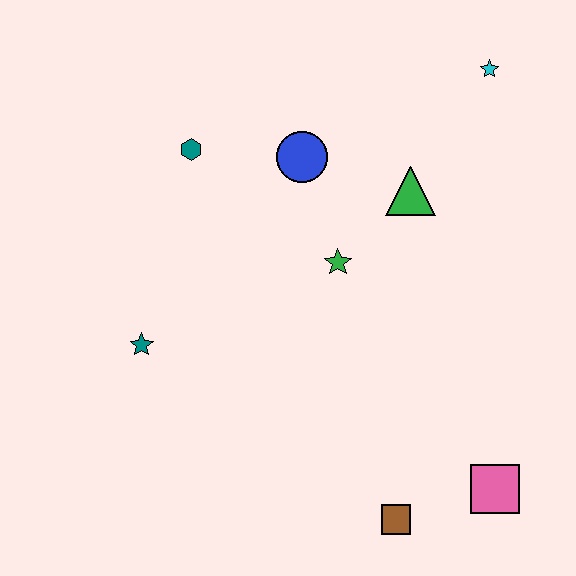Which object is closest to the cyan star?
The green triangle is closest to the cyan star.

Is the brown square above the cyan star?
No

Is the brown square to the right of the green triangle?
No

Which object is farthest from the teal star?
The cyan star is farthest from the teal star.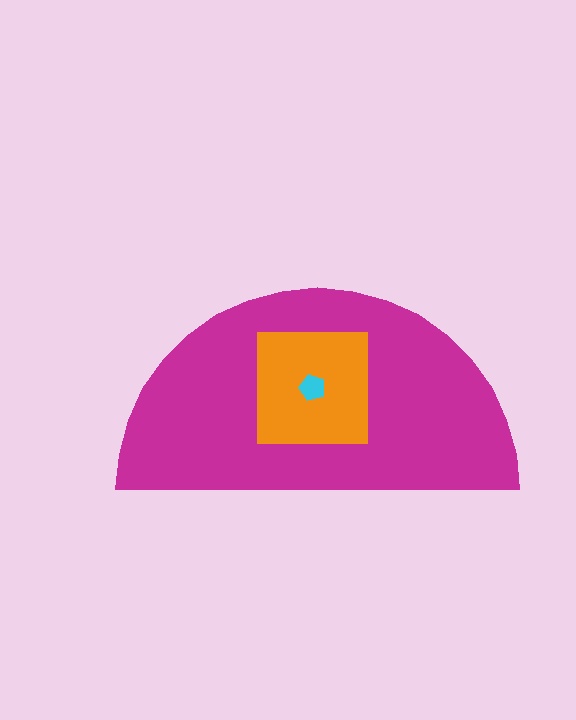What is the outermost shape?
The magenta semicircle.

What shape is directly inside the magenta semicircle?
The orange square.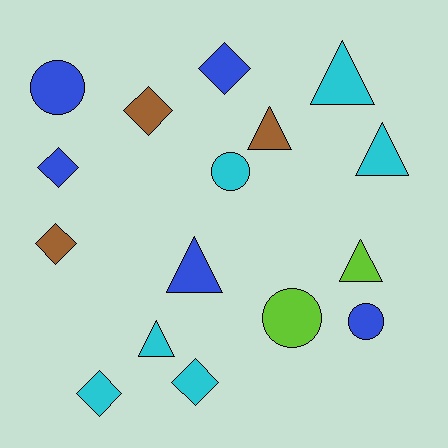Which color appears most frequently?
Cyan, with 6 objects.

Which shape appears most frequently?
Diamond, with 6 objects.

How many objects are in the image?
There are 16 objects.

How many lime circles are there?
There is 1 lime circle.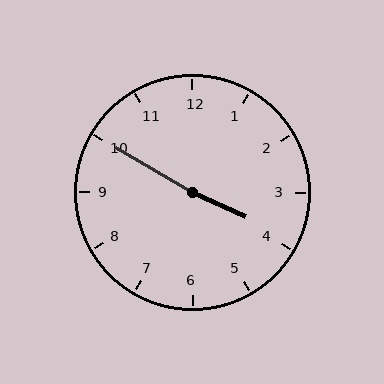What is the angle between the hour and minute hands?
Approximately 175 degrees.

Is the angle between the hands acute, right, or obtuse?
It is obtuse.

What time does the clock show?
3:50.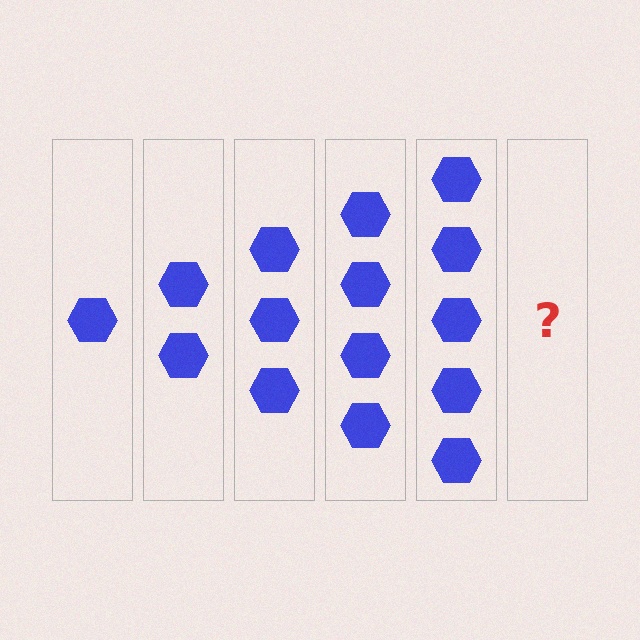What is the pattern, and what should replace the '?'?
The pattern is that each step adds one more hexagon. The '?' should be 6 hexagons.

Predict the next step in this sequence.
The next step is 6 hexagons.